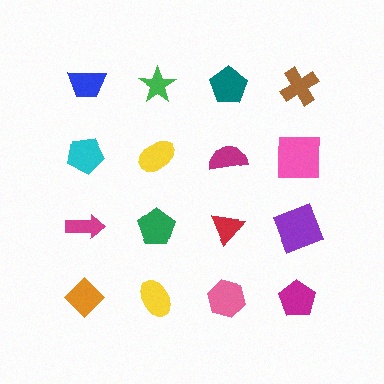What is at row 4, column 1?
An orange diamond.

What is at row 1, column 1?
A blue trapezoid.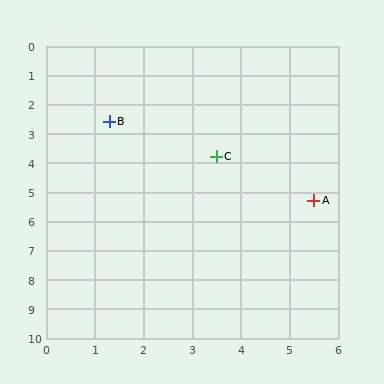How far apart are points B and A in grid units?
Points B and A are about 5.0 grid units apart.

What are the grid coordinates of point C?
Point C is at approximately (3.5, 3.8).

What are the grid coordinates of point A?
Point A is at approximately (5.5, 5.3).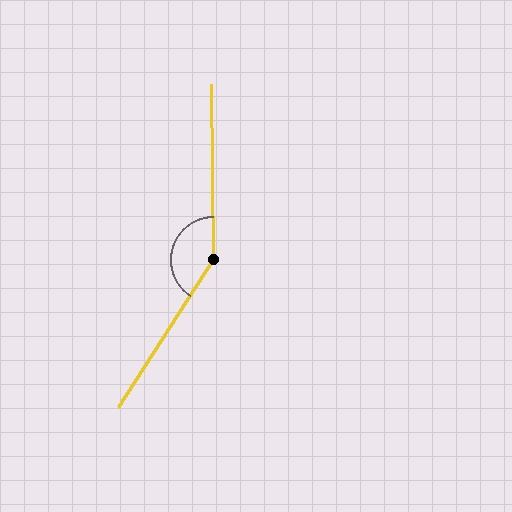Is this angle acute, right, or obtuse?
It is obtuse.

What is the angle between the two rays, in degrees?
Approximately 146 degrees.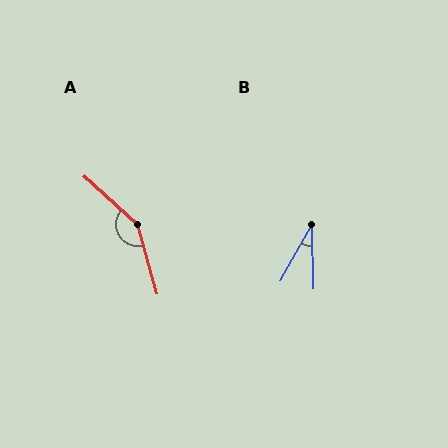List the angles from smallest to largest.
B (31°), A (147°).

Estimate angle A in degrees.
Approximately 147 degrees.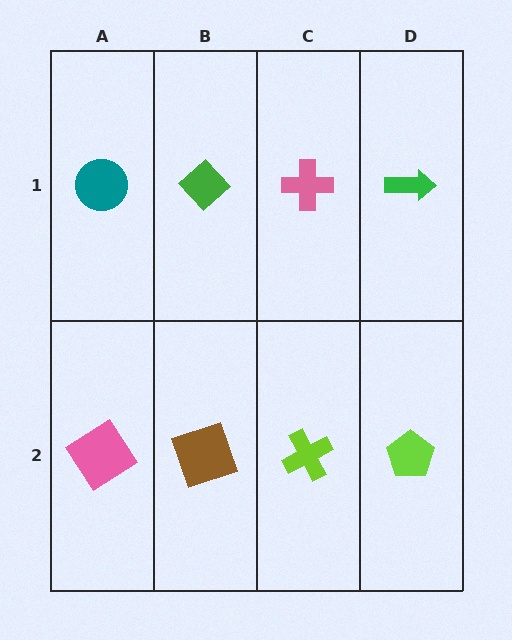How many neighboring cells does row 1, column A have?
2.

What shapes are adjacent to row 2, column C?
A pink cross (row 1, column C), a brown square (row 2, column B), a lime pentagon (row 2, column D).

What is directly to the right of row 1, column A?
A green diamond.